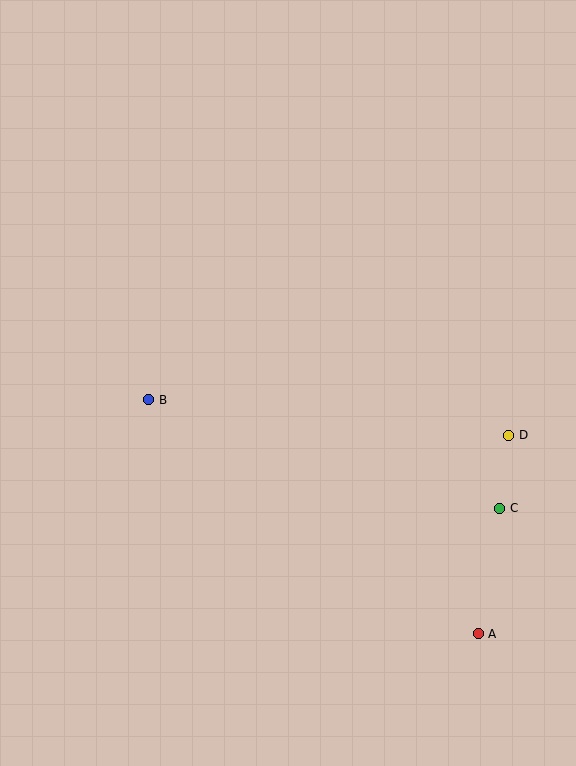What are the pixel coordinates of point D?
Point D is at (509, 435).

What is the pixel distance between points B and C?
The distance between B and C is 367 pixels.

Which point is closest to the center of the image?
Point B at (149, 400) is closest to the center.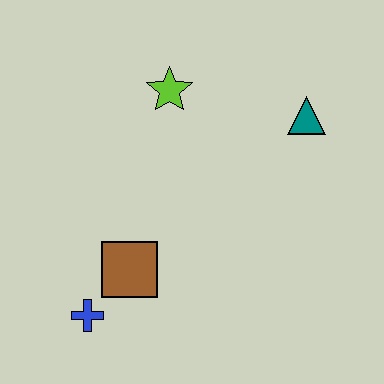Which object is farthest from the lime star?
The blue cross is farthest from the lime star.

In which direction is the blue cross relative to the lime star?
The blue cross is below the lime star.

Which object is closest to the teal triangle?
The lime star is closest to the teal triangle.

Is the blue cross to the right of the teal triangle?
No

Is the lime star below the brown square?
No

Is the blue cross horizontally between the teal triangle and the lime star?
No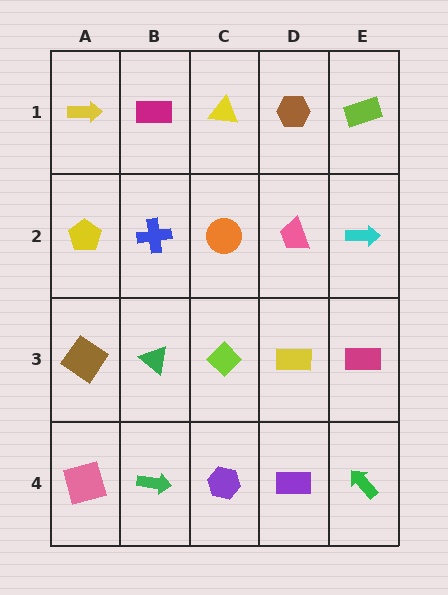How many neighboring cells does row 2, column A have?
3.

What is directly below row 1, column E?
A cyan arrow.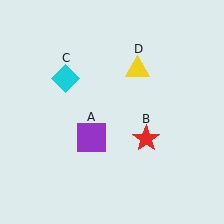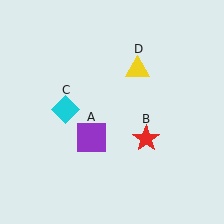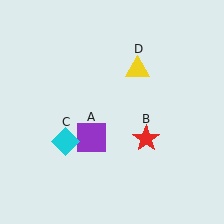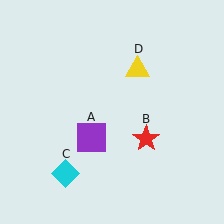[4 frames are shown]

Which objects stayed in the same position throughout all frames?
Purple square (object A) and red star (object B) and yellow triangle (object D) remained stationary.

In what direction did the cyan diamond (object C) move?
The cyan diamond (object C) moved down.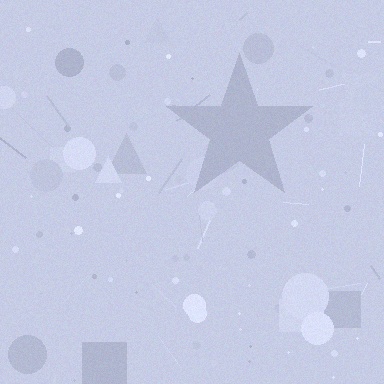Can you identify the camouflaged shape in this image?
The camouflaged shape is a star.